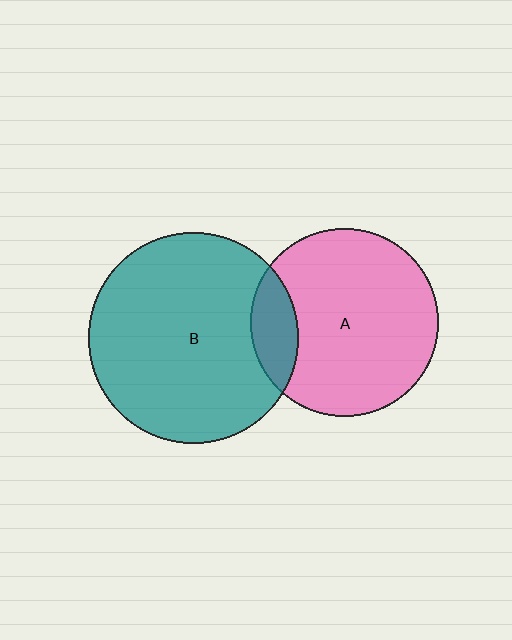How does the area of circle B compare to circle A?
Approximately 1.3 times.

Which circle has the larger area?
Circle B (teal).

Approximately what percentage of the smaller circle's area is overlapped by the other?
Approximately 15%.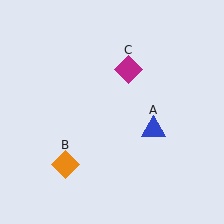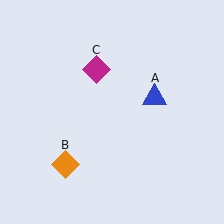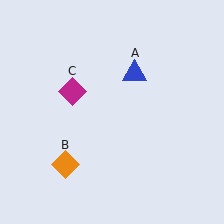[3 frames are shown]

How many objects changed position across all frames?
2 objects changed position: blue triangle (object A), magenta diamond (object C).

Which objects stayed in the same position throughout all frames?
Orange diamond (object B) remained stationary.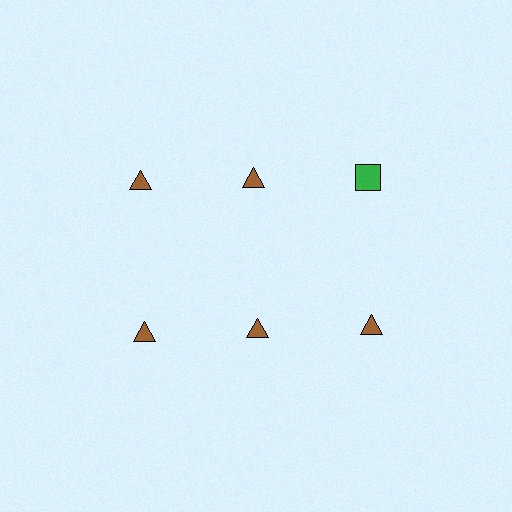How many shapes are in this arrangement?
There are 6 shapes arranged in a grid pattern.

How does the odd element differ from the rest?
It differs in both color (green instead of brown) and shape (square instead of triangle).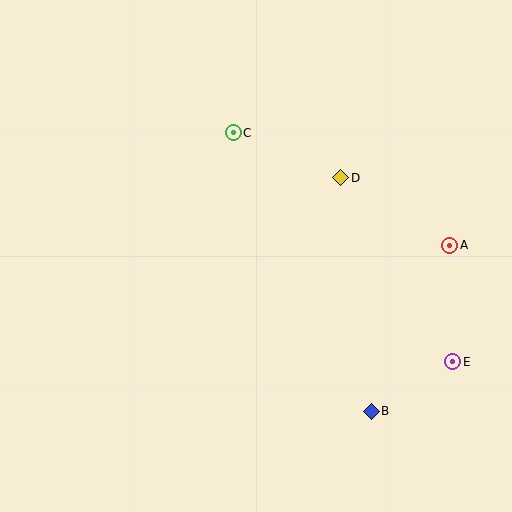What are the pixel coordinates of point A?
Point A is at (450, 245).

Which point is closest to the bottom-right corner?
Point E is closest to the bottom-right corner.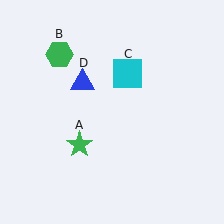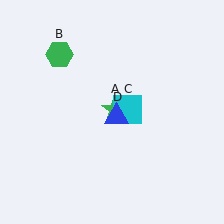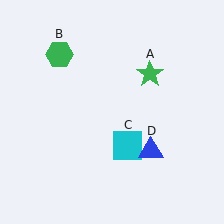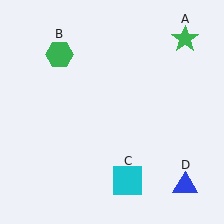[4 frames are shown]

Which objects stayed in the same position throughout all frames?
Green hexagon (object B) remained stationary.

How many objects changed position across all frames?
3 objects changed position: green star (object A), cyan square (object C), blue triangle (object D).